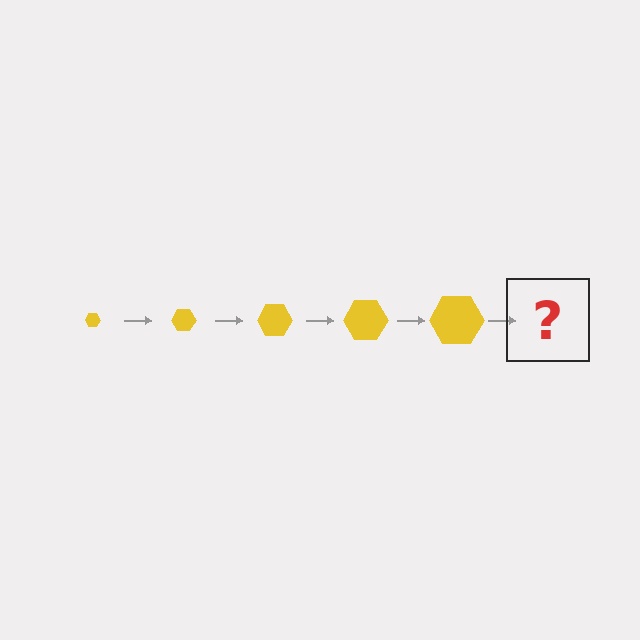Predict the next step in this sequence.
The next step is a yellow hexagon, larger than the previous one.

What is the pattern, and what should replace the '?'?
The pattern is that the hexagon gets progressively larger each step. The '?' should be a yellow hexagon, larger than the previous one.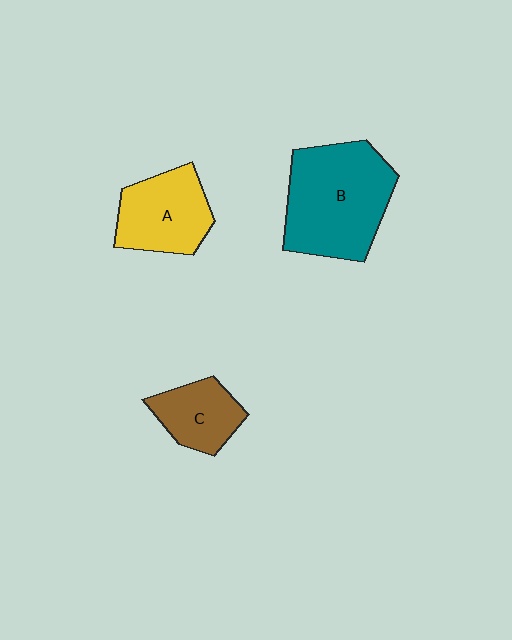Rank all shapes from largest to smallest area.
From largest to smallest: B (teal), A (yellow), C (brown).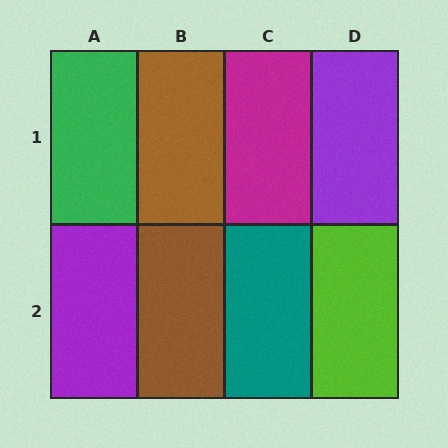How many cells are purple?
2 cells are purple.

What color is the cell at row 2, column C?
Teal.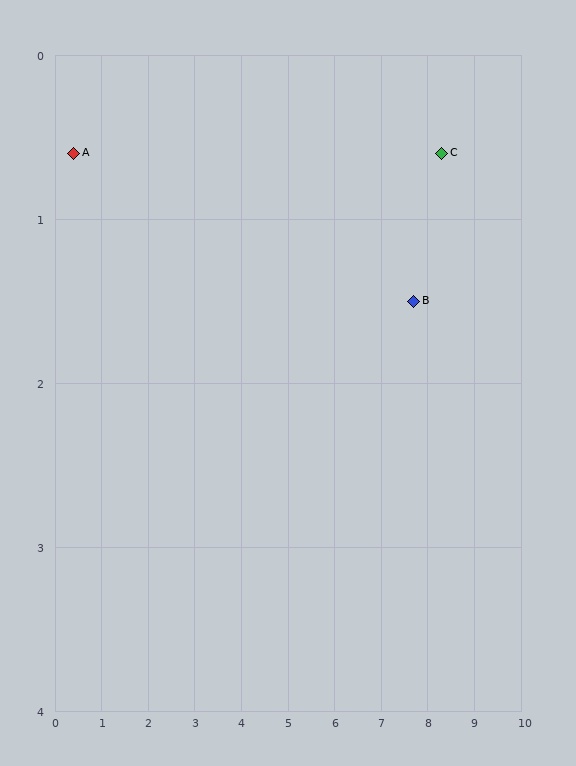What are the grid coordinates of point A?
Point A is at approximately (0.4, 0.6).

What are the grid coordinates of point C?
Point C is at approximately (8.3, 0.6).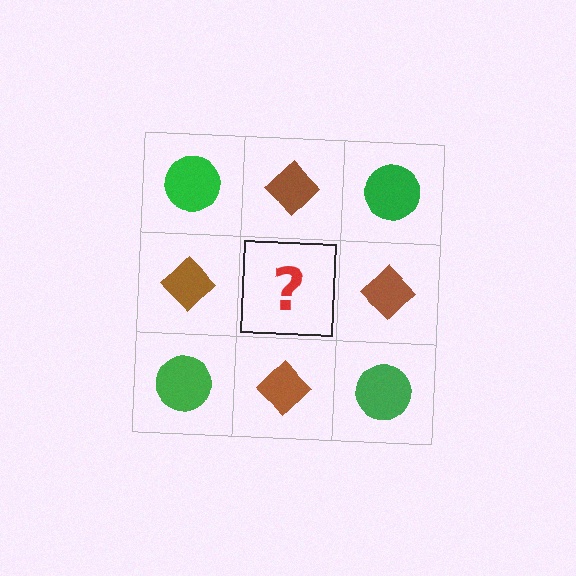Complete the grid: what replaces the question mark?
The question mark should be replaced with a green circle.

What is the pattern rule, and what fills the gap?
The rule is that it alternates green circle and brown diamond in a checkerboard pattern. The gap should be filled with a green circle.